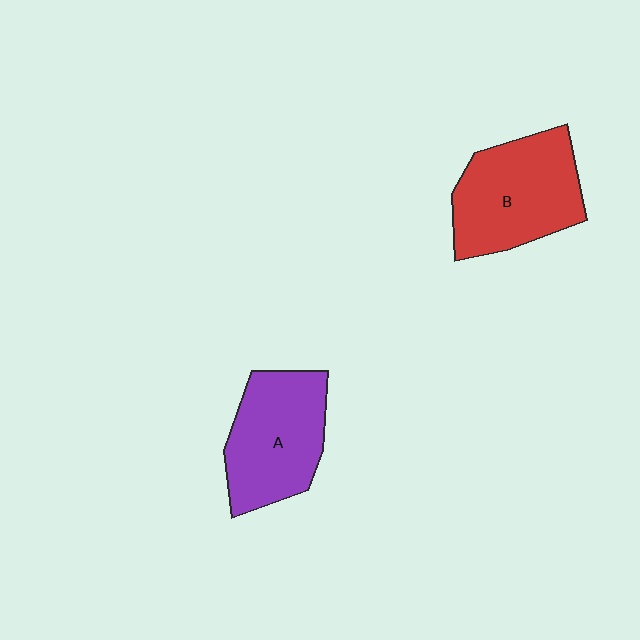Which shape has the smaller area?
Shape A (purple).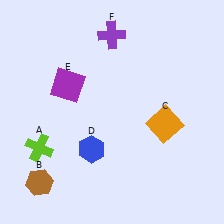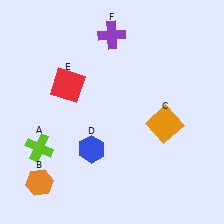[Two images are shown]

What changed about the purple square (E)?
In Image 1, E is purple. In Image 2, it changed to red.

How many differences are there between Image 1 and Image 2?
There are 2 differences between the two images.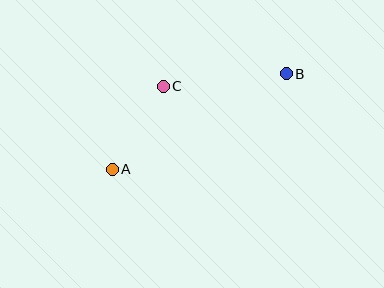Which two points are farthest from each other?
Points A and B are farthest from each other.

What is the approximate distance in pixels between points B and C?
The distance between B and C is approximately 124 pixels.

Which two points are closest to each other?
Points A and C are closest to each other.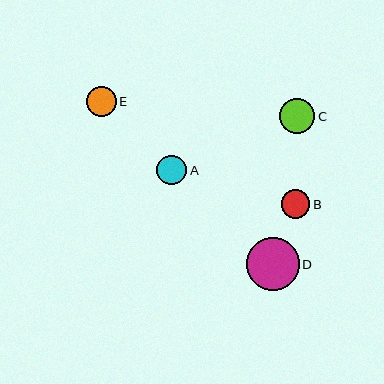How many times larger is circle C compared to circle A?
Circle C is approximately 1.2 times the size of circle A.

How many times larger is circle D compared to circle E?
Circle D is approximately 1.8 times the size of circle E.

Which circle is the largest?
Circle D is the largest with a size of approximately 53 pixels.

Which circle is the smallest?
Circle B is the smallest with a size of approximately 28 pixels.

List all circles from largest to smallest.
From largest to smallest: D, C, A, E, B.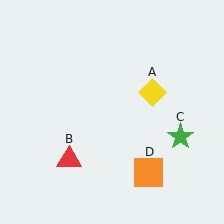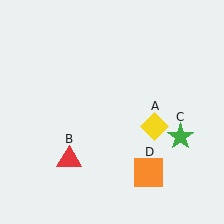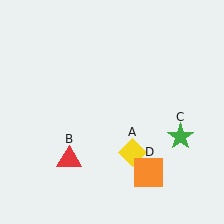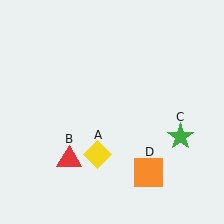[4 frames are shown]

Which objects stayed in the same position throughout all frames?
Red triangle (object B) and green star (object C) and orange square (object D) remained stationary.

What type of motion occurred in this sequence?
The yellow diamond (object A) rotated clockwise around the center of the scene.